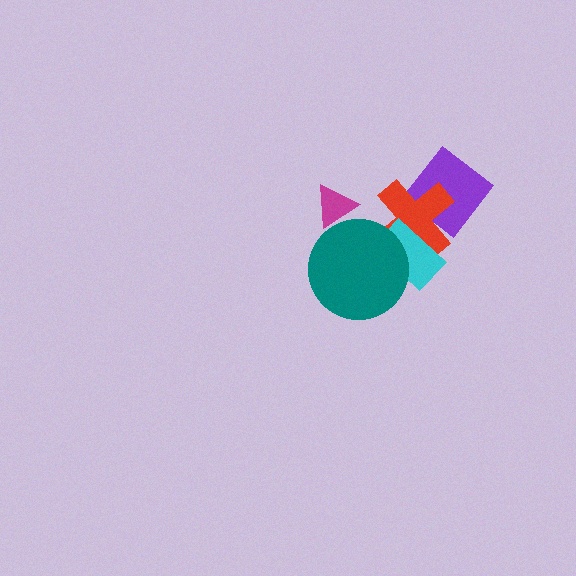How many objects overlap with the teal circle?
2 objects overlap with the teal circle.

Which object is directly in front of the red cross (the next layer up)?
The cyan rectangle is directly in front of the red cross.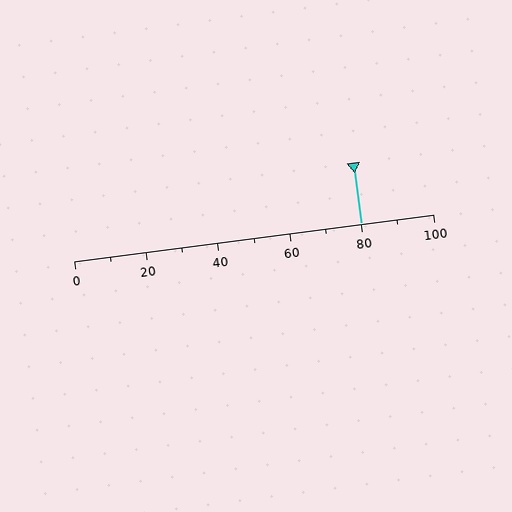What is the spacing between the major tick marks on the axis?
The major ticks are spaced 20 apart.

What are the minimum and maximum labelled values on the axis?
The axis runs from 0 to 100.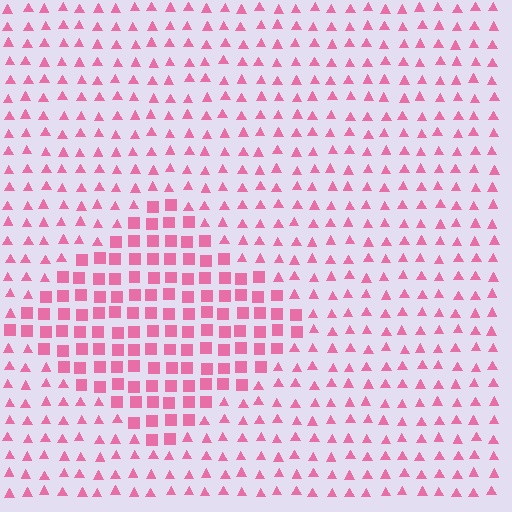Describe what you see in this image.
The image is filled with small pink elements arranged in a uniform grid. A diamond-shaped region contains squares, while the surrounding area contains triangles. The boundary is defined purely by the change in element shape.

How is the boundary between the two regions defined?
The boundary is defined by a change in element shape: squares inside vs. triangles outside. All elements share the same color and spacing.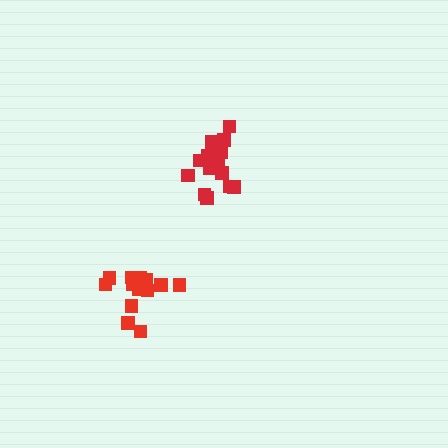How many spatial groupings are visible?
There are 2 spatial groupings.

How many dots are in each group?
Group 1: 14 dots, Group 2: 13 dots (27 total).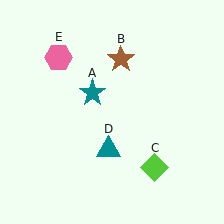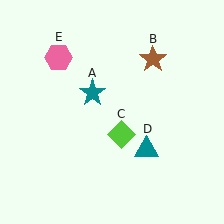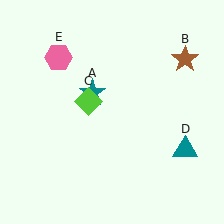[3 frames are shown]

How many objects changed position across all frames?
3 objects changed position: brown star (object B), lime diamond (object C), teal triangle (object D).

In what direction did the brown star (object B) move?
The brown star (object B) moved right.